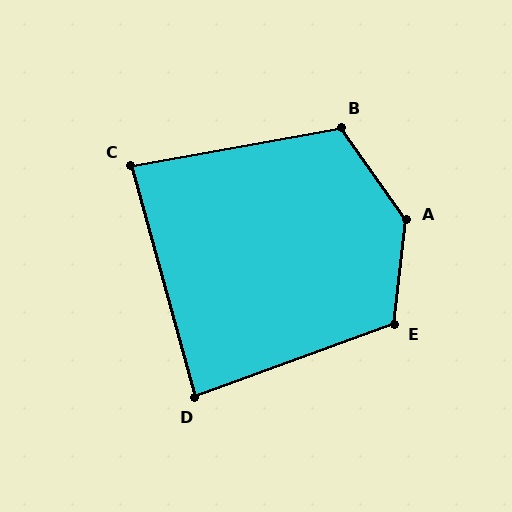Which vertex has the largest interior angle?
A, at approximately 139 degrees.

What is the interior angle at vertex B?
Approximately 115 degrees (obtuse).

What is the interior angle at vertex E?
Approximately 117 degrees (obtuse).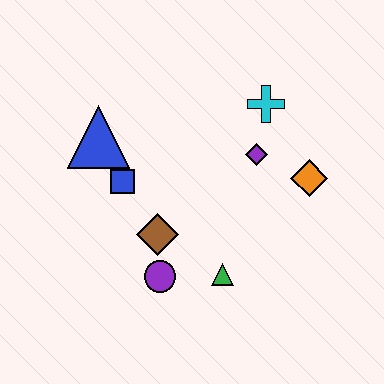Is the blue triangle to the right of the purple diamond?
No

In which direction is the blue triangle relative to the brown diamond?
The blue triangle is above the brown diamond.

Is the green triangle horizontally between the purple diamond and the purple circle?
Yes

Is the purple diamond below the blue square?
No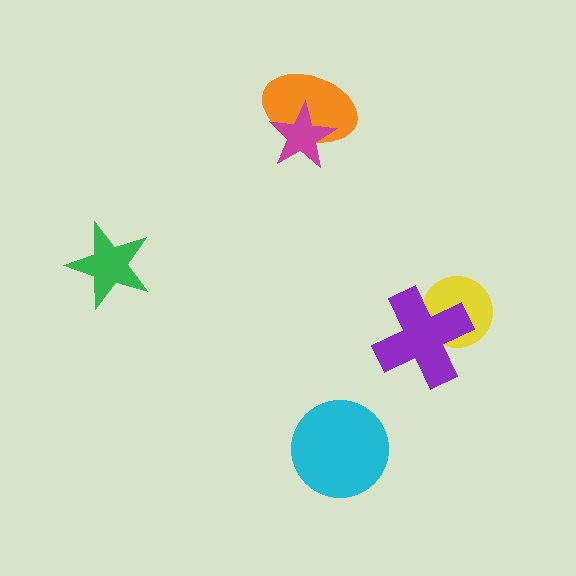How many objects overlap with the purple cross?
1 object overlaps with the purple cross.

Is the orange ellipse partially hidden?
Yes, it is partially covered by another shape.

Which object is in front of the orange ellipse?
The magenta star is in front of the orange ellipse.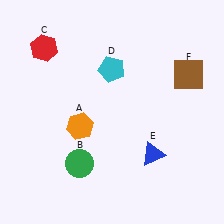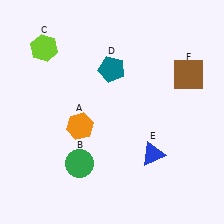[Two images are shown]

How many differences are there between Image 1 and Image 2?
There are 2 differences between the two images.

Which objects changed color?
C changed from red to lime. D changed from cyan to teal.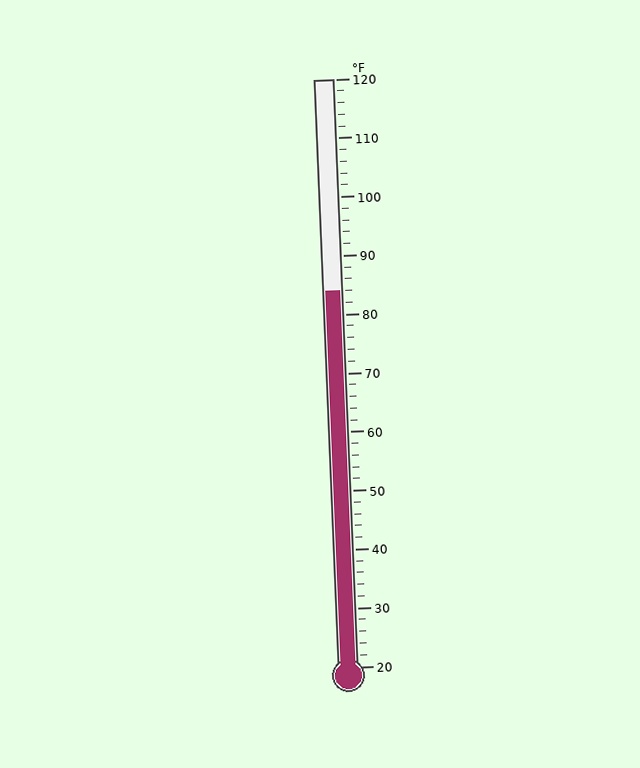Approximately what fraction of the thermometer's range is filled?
The thermometer is filled to approximately 65% of its range.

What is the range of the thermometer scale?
The thermometer scale ranges from 20°F to 120°F.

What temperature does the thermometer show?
The thermometer shows approximately 84°F.